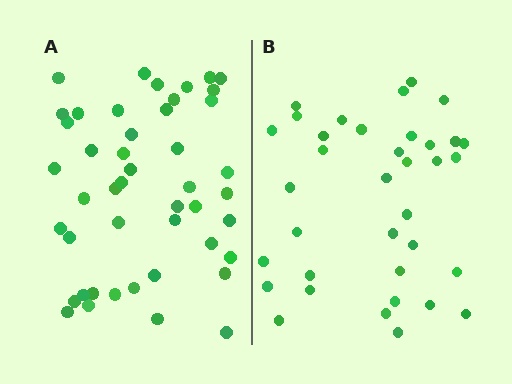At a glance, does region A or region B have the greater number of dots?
Region A (the left region) has more dots.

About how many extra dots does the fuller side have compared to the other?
Region A has roughly 10 or so more dots than region B.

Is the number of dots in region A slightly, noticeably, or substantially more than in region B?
Region A has noticeably more, but not dramatically so. The ratio is roughly 1.3 to 1.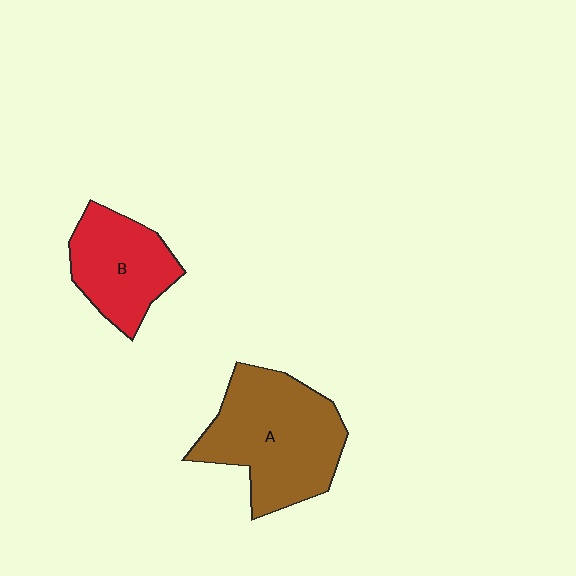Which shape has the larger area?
Shape A (brown).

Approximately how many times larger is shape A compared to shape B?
Approximately 1.6 times.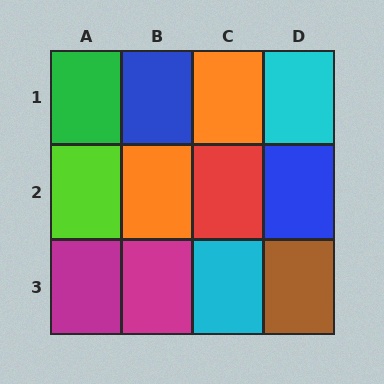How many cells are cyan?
2 cells are cyan.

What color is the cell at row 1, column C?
Orange.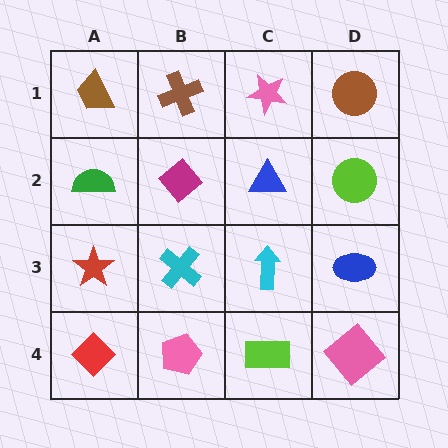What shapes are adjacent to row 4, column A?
A red star (row 3, column A), a pink pentagon (row 4, column B).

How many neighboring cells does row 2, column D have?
3.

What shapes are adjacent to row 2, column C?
A pink star (row 1, column C), a cyan arrow (row 3, column C), a magenta diamond (row 2, column B), a lime circle (row 2, column D).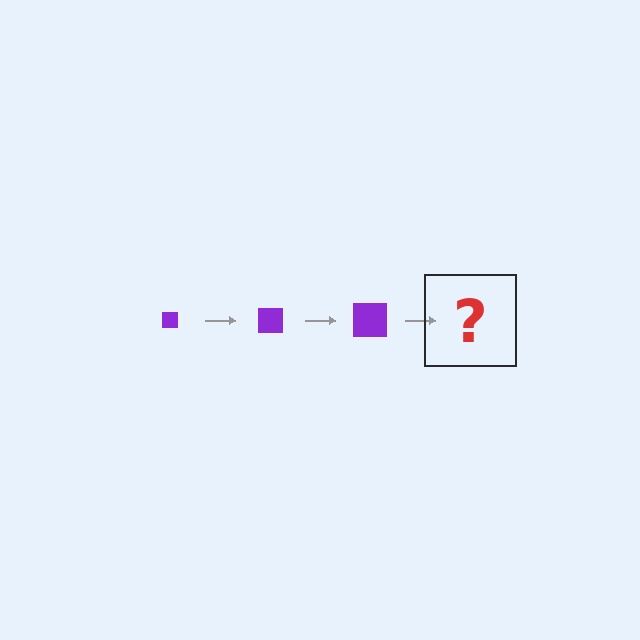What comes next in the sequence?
The next element should be a purple square, larger than the previous one.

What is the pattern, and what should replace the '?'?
The pattern is that the square gets progressively larger each step. The '?' should be a purple square, larger than the previous one.